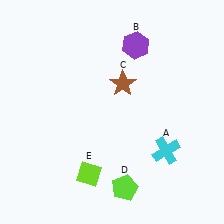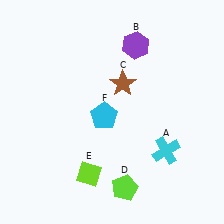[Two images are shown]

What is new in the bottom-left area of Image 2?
A cyan pentagon (F) was added in the bottom-left area of Image 2.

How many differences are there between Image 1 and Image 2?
There is 1 difference between the two images.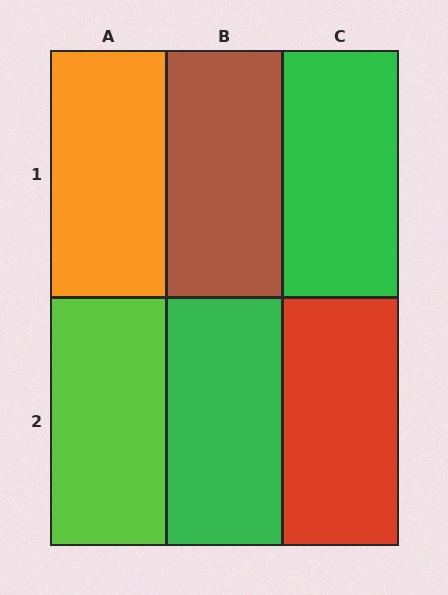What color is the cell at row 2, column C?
Red.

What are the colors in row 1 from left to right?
Orange, brown, green.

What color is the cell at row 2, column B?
Green.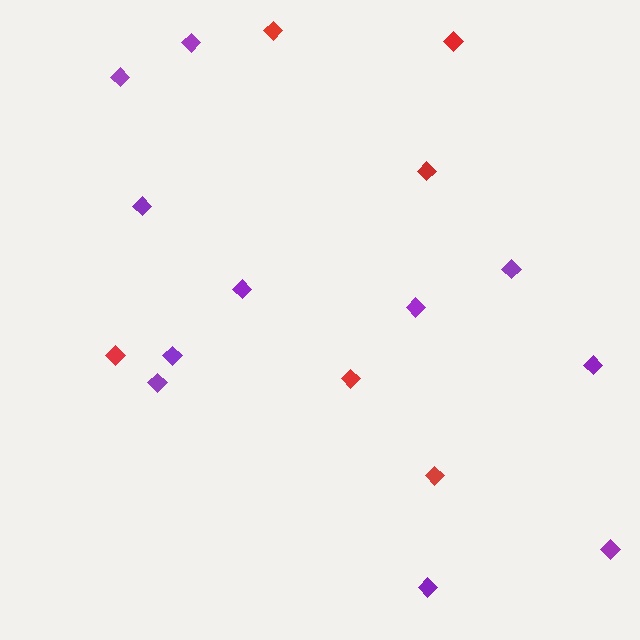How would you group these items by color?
There are 2 groups: one group of red diamonds (6) and one group of purple diamonds (11).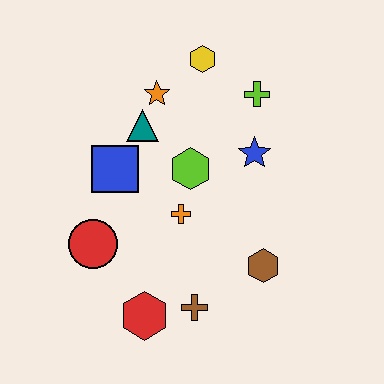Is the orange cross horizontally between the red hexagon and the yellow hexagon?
Yes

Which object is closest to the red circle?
The blue square is closest to the red circle.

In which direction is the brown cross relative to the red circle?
The brown cross is to the right of the red circle.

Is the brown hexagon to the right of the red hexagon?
Yes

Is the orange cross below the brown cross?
No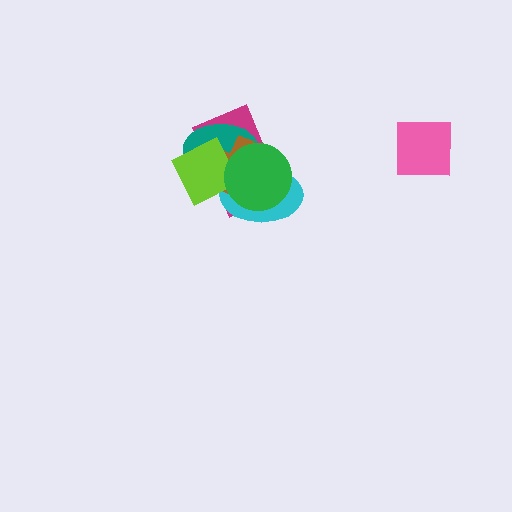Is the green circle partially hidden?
No, no other shape covers it.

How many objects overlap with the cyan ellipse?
4 objects overlap with the cyan ellipse.